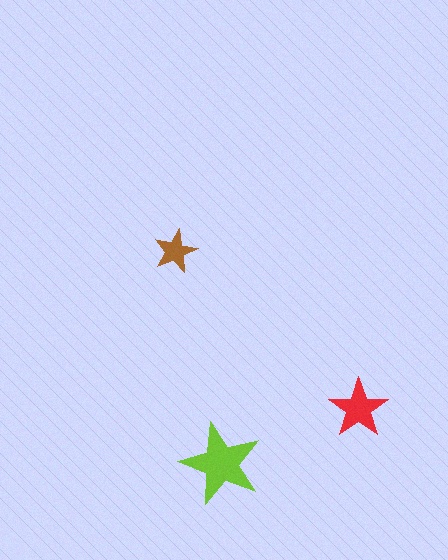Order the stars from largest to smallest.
the lime one, the red one, the brown one.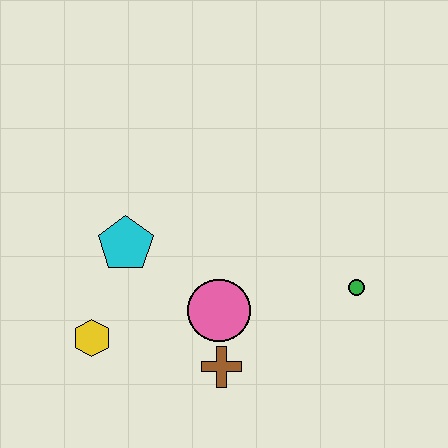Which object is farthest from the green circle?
The yellow hexagon is farthest from the green circle.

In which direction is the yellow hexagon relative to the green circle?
The yellow hexagon is to the left of the green circle.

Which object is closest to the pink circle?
The brown cross is closest to the pink circle.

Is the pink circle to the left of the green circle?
Yes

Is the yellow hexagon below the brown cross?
No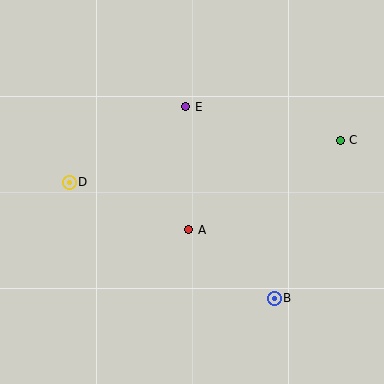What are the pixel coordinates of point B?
Point B is at (274, 298).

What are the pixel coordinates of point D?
Point D is at (69, 182).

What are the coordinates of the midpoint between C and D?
The midpoint between C and D is at (205, 161).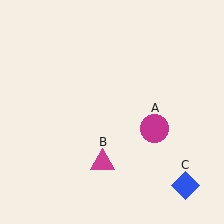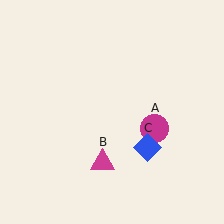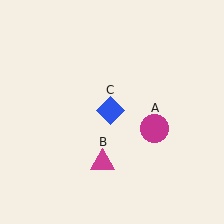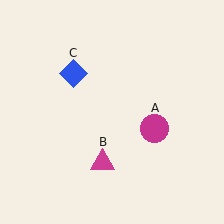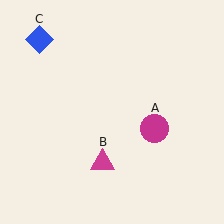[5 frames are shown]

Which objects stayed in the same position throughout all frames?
Magenta circle (object A) and magenta triangle (object B) remained stationary.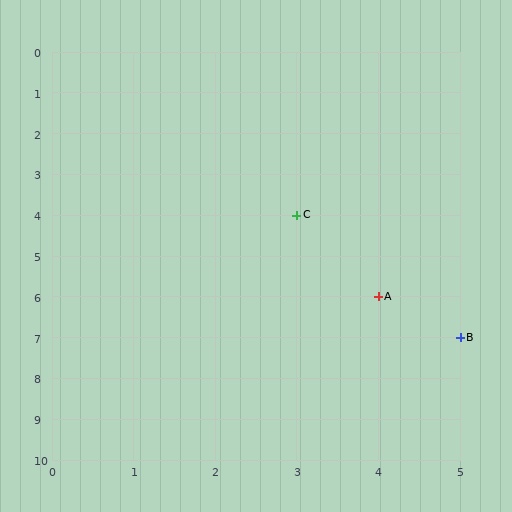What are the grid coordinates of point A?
Point A is at grid coordinates (4, 6).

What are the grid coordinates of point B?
Point B is at grid coordinates (5, 7).